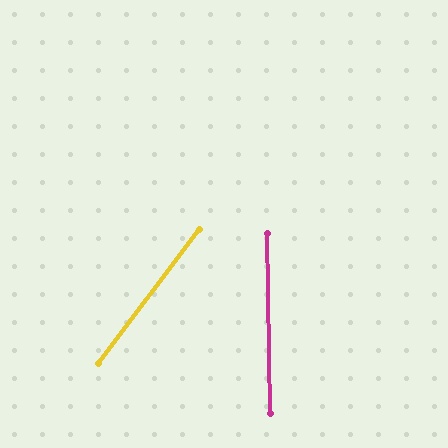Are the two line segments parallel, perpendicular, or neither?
Neither parallel nor perpendicular — they differ by about 38°.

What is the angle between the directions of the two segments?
Approximately 38 degrees.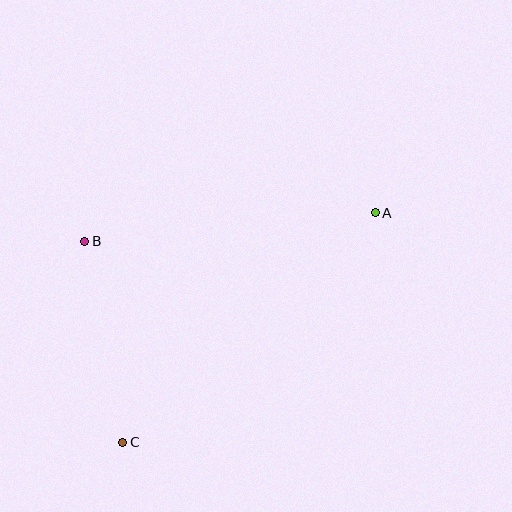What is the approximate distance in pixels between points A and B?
The distance between A and B is approximately 293 pixels.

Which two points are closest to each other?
Points B and C are closest to each other.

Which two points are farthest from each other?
Points A and C are farthest from each other.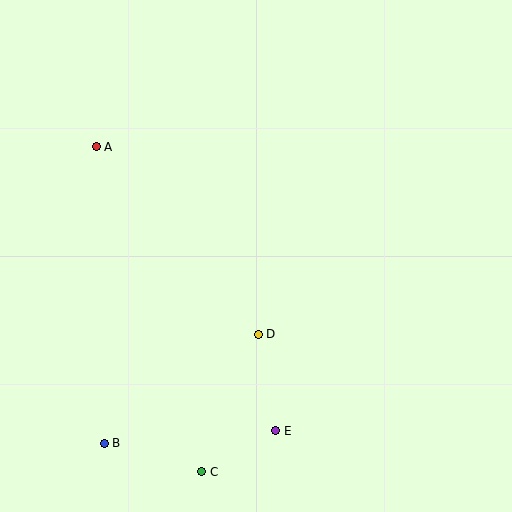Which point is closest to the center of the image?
Point D at (258, 334) is closest to the center.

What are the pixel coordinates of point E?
Point E is at (276, 431).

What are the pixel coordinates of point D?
Point D is at (258, 334).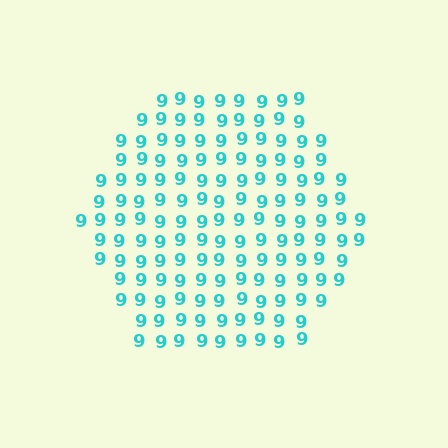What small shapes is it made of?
It is made of small digit 9's.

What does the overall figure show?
The overall figure shows a hexagon.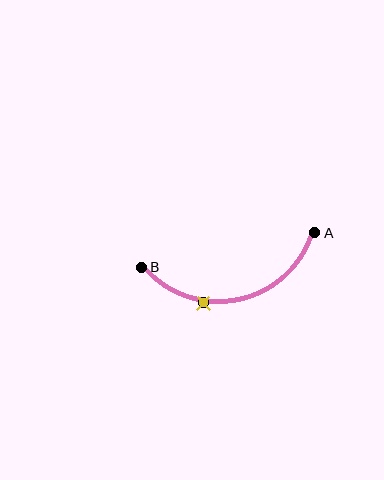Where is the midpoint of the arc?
The arc midpoint is the point on the curve farthest from the straight line joining A and B. It sits below that line.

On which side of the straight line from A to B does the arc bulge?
The arc bulges below the straight line connecting A and B.